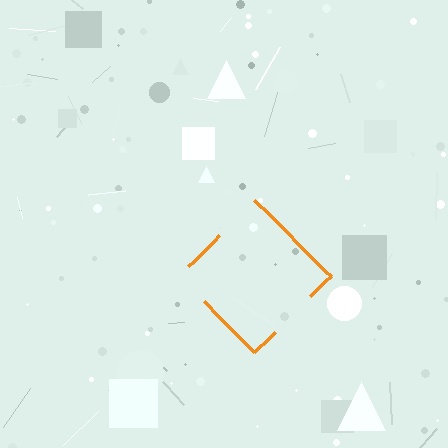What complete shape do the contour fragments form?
The contour fragments form a diamond.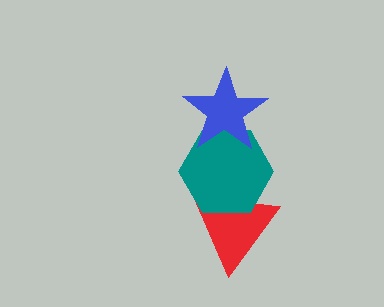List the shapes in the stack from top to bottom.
From top to bottom: the blue star, the teal hexagon, the red triangle.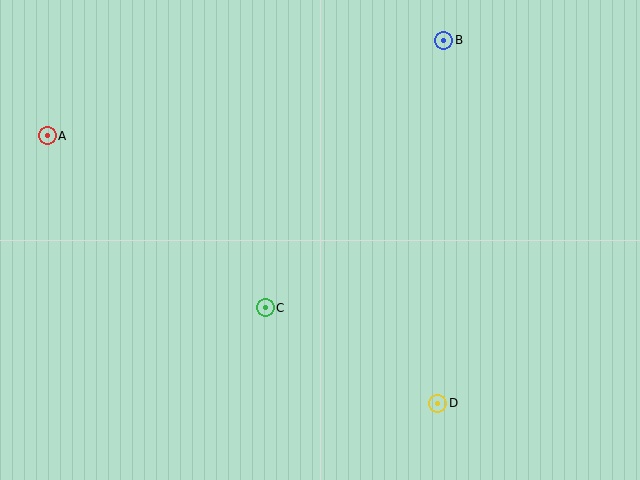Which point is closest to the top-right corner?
Point B is closest to the top-right corner.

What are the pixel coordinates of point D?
Point D is at (438, 403).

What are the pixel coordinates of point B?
Point B is at (444, 40).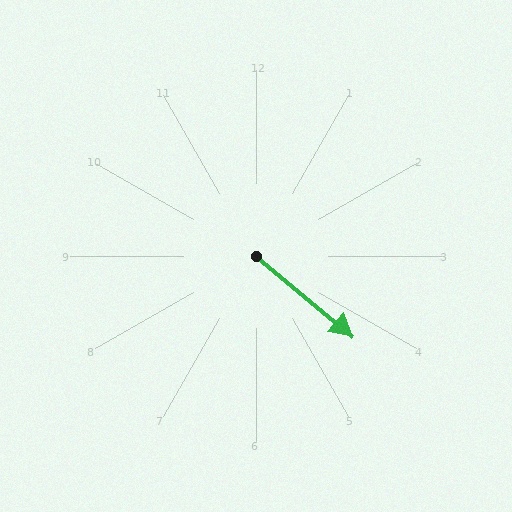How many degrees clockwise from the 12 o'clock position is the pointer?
Approximately 130 degrees.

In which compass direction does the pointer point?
Southeast.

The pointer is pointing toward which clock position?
Roughly 4 o'clock.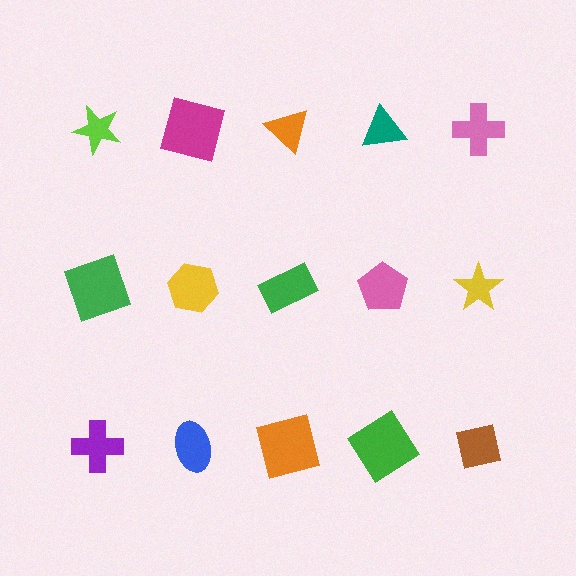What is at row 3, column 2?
A blue ellipse.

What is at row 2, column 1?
A green square.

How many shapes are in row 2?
5 shapes.